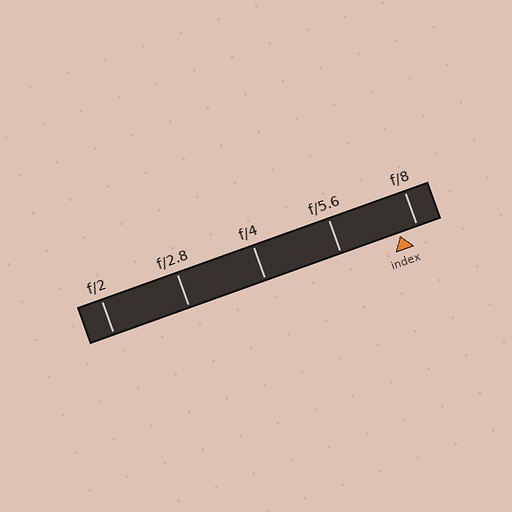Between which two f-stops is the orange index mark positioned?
The index mark is between f/5.6 and f/8.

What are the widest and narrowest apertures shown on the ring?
The widest aperture shown is f/2 and the narrowest is f/8.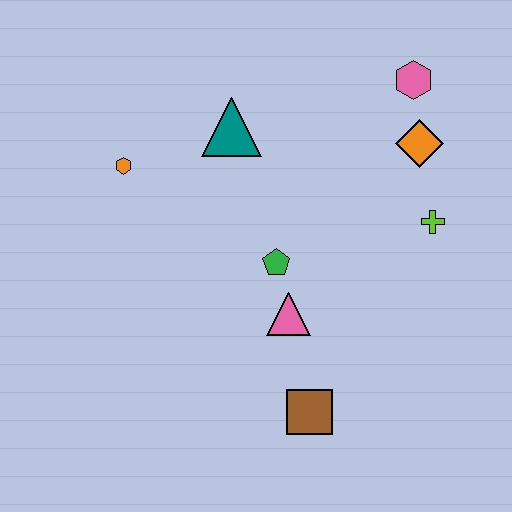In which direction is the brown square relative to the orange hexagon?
The brown square is below the orange hexagon.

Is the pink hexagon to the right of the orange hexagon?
Yes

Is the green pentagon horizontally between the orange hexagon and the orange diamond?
Yes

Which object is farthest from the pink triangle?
The pink hexagon is farthest from the pink triangle.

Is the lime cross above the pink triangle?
Yes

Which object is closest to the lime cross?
The orange diamond is closest to the lime cross.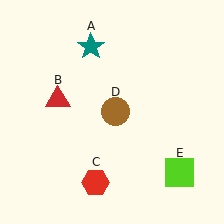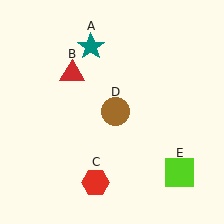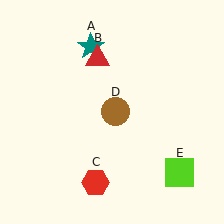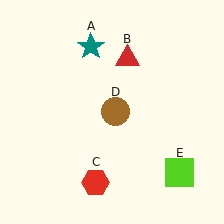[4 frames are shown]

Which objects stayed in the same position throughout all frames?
Teal star (object A) and red hexagon (object C) and brown circle (object D) and lime square (object E) remained stationary.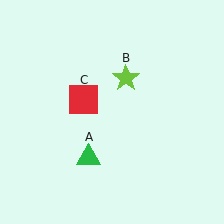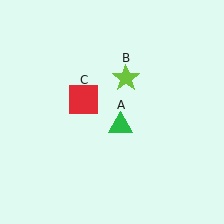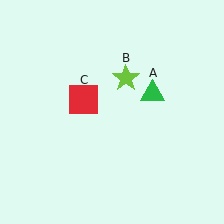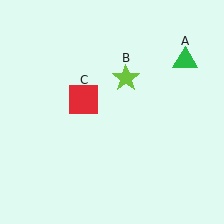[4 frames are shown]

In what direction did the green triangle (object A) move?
The green triangle (object A) moved up and to the right.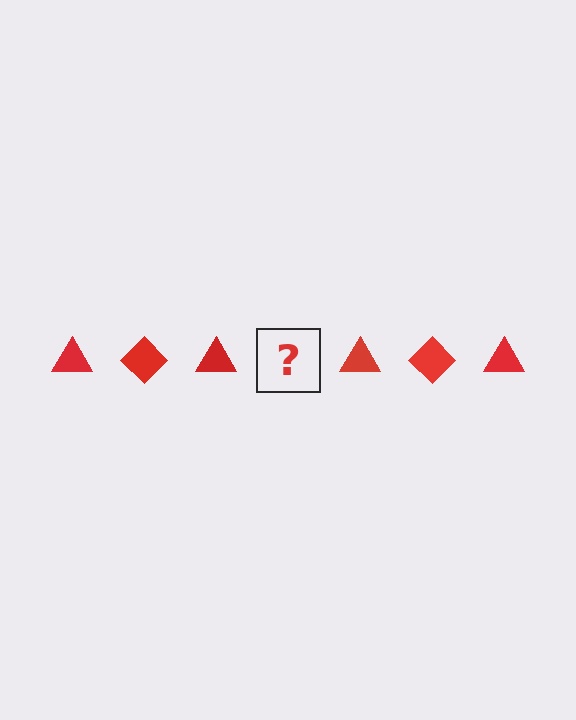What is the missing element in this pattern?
The missing element is a red diamond.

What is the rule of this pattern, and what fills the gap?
The rule is that the pattern cycles through triangle, diamond shapes in red. The gap should be filled with a red diamond.